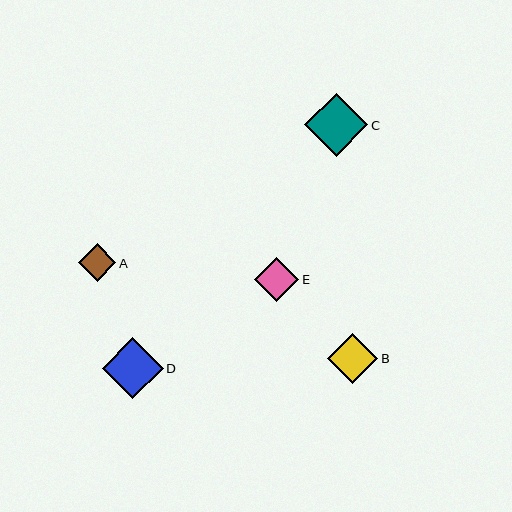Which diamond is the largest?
Diamond C is the largest with a size of approximately 63 pixels.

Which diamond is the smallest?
Diamond A is the smallest with a size of approximately 37 pixels.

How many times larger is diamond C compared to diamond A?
Diamond C is approximately 1.7 times the size of diamond A.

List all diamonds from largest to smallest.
From largest to smallest: C, D, B, E, A.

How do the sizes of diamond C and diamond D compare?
Diamond C and diamond D are approximately the same size.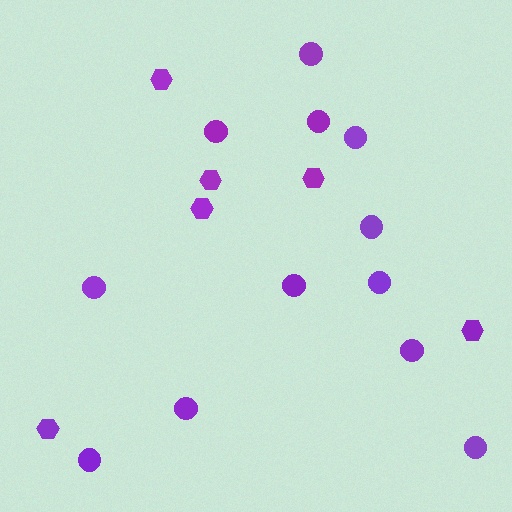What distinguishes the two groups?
There are 2 groups: one group of hexagons (6) and one group of circles (12).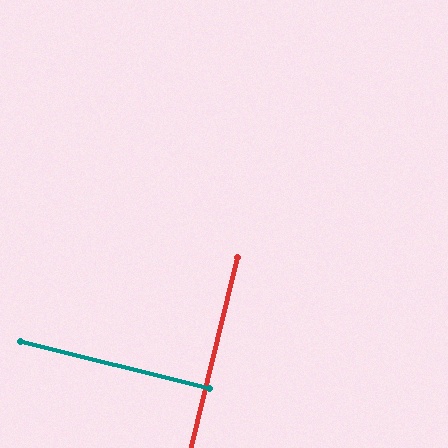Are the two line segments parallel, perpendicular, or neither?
Perpendicular — they meet at approximately 90°.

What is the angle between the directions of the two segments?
Approximately 90 degrees.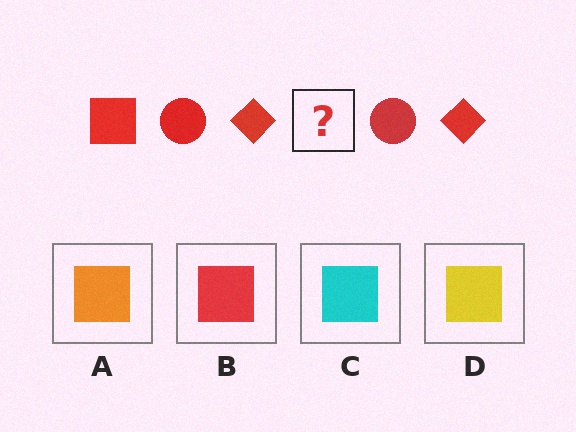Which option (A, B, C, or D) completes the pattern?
B.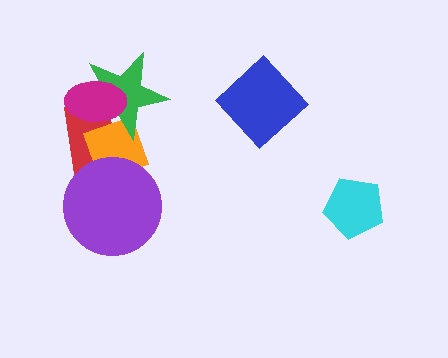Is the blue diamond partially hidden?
No, no other shape covers it.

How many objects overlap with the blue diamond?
0 objects overlap with the blue diamond.